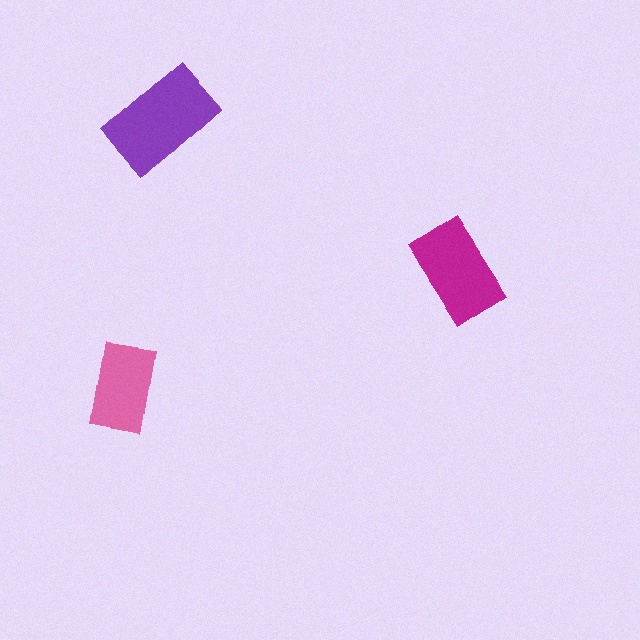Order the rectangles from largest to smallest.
the purple one, the magenta one, the pink one.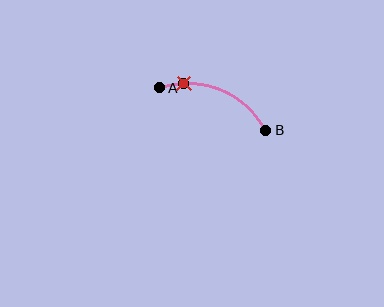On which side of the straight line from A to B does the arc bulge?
The arc bulges above the straight line connecting A and B.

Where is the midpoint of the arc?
The arc midpoint is the point on the curve farthest from the straight line joining A and B. It sits above that line.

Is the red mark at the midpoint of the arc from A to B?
No. The red mark lies on the arc but is closer to endpoint A. The arc midpoint would be at the point on the curve equidistant along the arc from both A and B.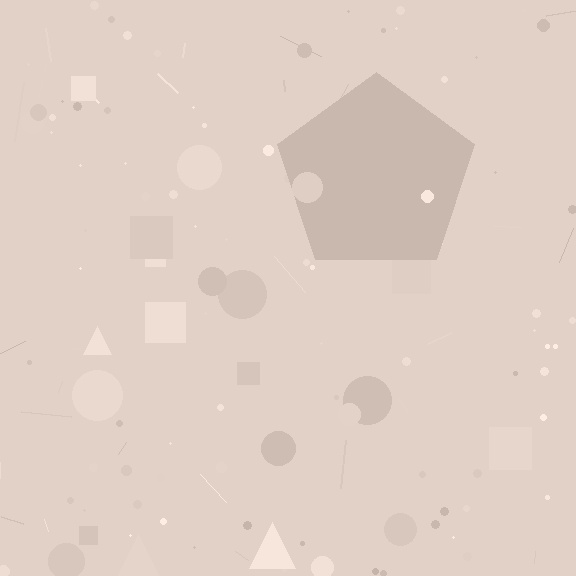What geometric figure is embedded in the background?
A pentagon is embedded in the background.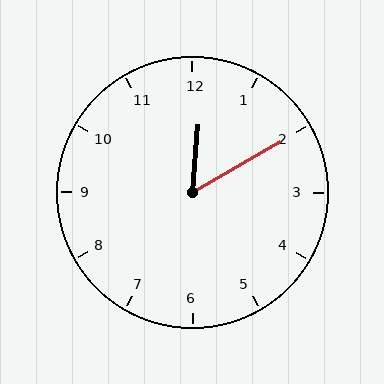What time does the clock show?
12:10.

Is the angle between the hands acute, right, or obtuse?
It is acute.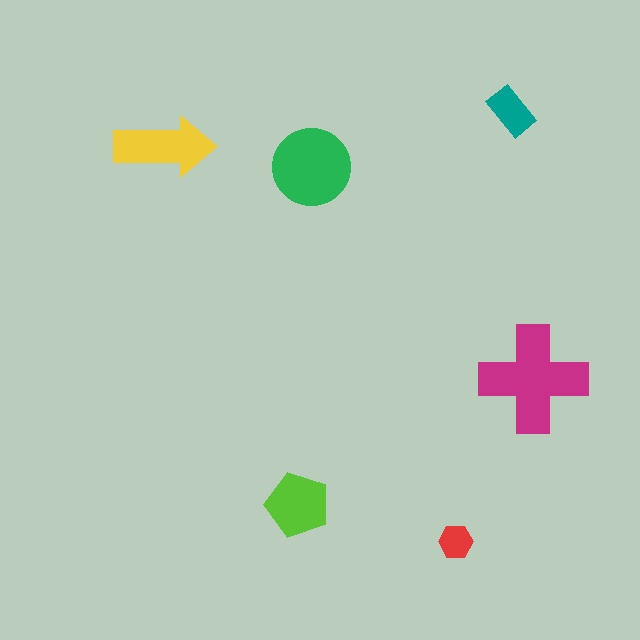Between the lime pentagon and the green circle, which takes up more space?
The green circle.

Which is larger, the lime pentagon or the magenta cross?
The magenta cross.